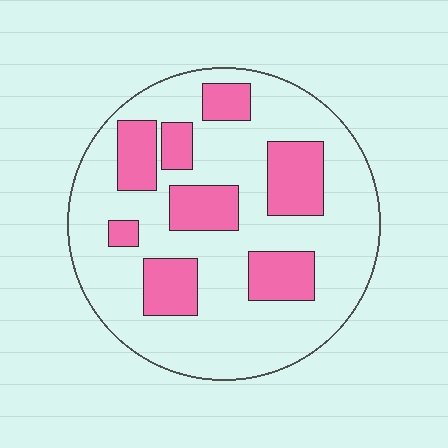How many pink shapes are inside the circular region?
8.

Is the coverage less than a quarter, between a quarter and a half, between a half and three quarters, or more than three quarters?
Between a quarter and a half.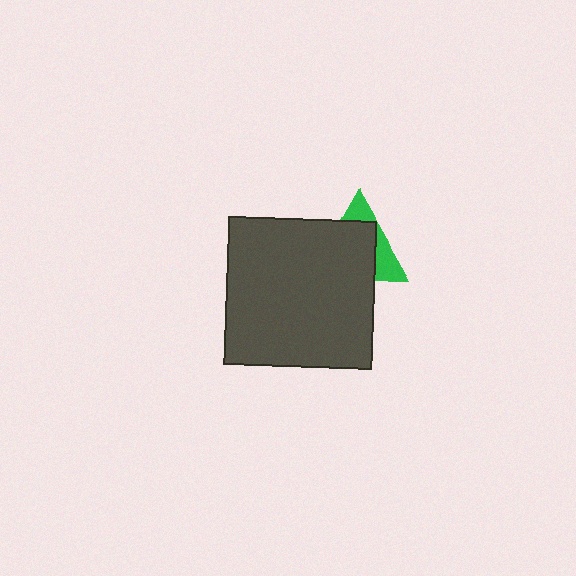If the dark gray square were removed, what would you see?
You would see the complete green triangle.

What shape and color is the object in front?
The object in front is a dark gray square.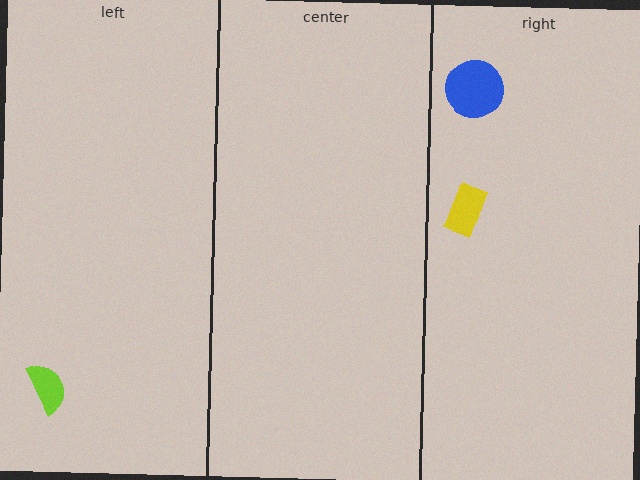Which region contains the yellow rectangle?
The right region.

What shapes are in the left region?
The lime semicircle.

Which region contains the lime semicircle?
The left region.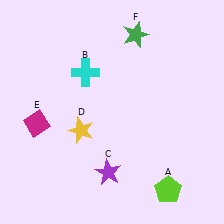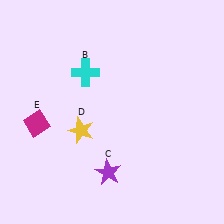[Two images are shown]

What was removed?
The green star (F), the lime pentagon (A) were removed in Image 2.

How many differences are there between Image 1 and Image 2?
There are 2 differences between the two images.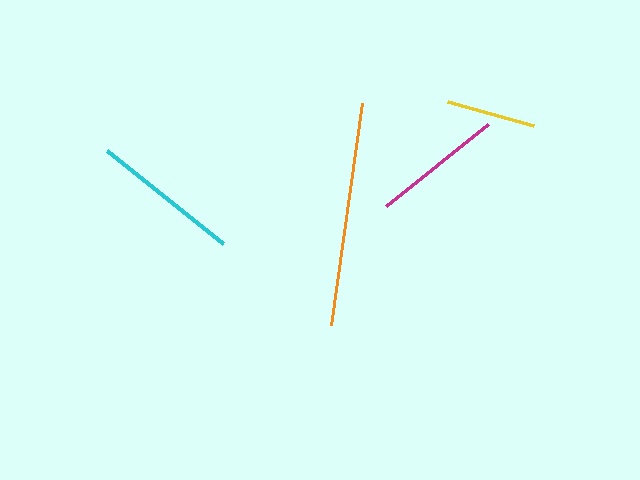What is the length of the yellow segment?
The yellow segment is approximately 89 pixels long.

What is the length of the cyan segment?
The cyan segment is approximately 149 pixels long.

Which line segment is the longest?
The orange line is the longest at approximately 224 pixels.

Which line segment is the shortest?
The yellow line is the shortest at approximately 89 pixels.